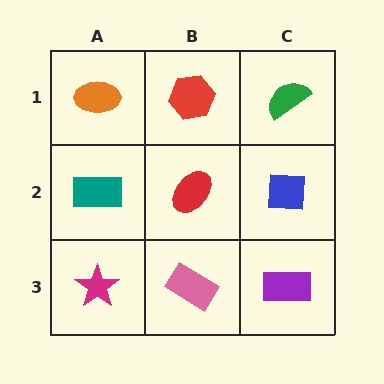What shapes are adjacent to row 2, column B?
A red hexagon (row 1, column B), a pink rectangle (row 3, column B), a teal rectangle (row 2, column A), a blue square (row 2, column C).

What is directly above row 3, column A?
A teal rectangle.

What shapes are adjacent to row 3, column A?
A teal rectangle (row 2, column A), a pink rectangle (row 3, column B).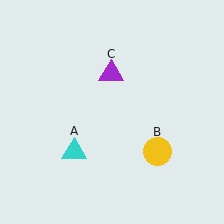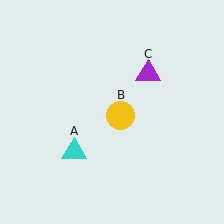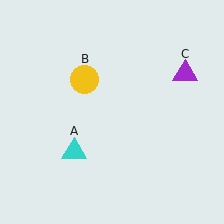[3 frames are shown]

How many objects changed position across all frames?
2 objects changed position: yellow circle (object B), purple triangle (object C).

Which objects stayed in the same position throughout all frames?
Cyan triangle (object A) remained stationary.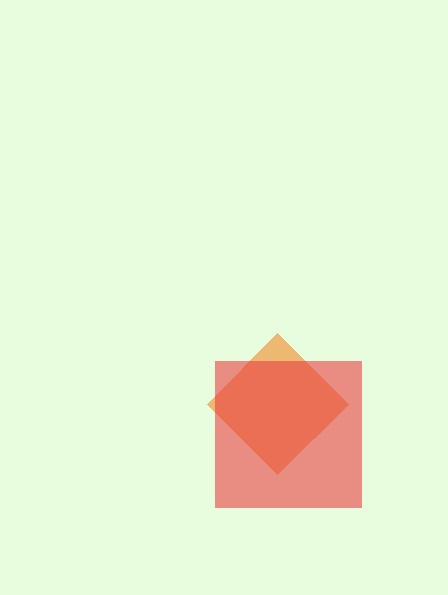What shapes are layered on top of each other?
The layered shapes are: an orange diamond, a red square.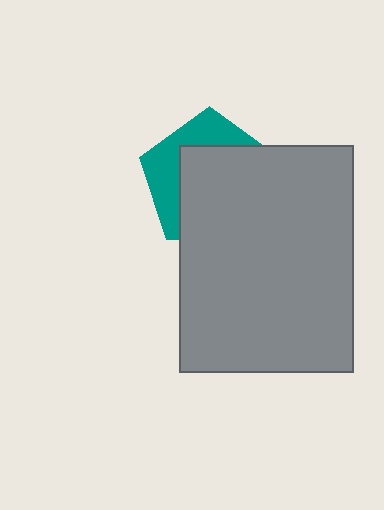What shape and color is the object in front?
The object in front is a gray rectangle.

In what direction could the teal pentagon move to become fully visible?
The teal pentagon could move toward the upper-left. That would shift it out from behind the gray rectangle entirely.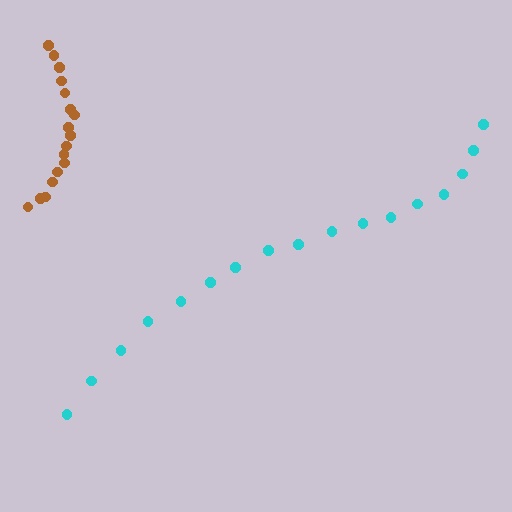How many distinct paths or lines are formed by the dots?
There are 2 distinct paths.